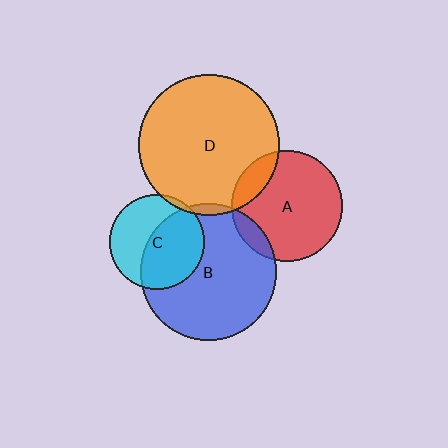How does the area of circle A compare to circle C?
Approximately 1.4 times.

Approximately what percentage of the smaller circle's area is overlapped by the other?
Approximately 55%.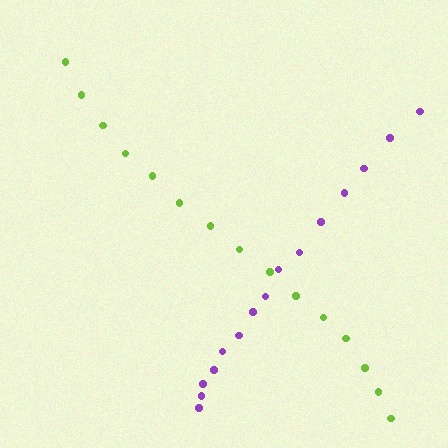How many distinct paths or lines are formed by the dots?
There are 2 distinct paths.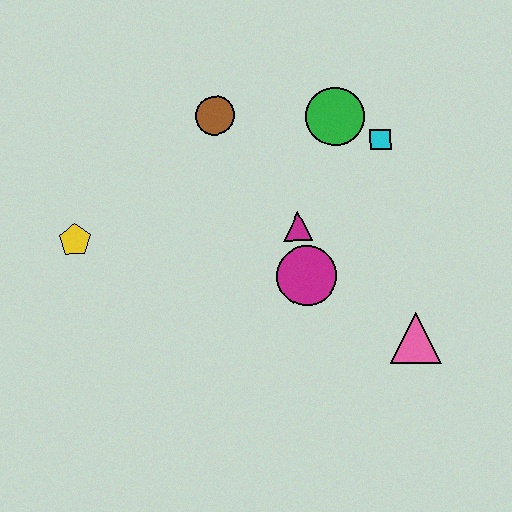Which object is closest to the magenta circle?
The magenta triangle is closest to the magenta circle.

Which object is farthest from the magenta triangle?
The yellow pentagon is farthest from the magenta triangle.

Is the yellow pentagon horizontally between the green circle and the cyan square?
No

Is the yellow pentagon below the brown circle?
Yes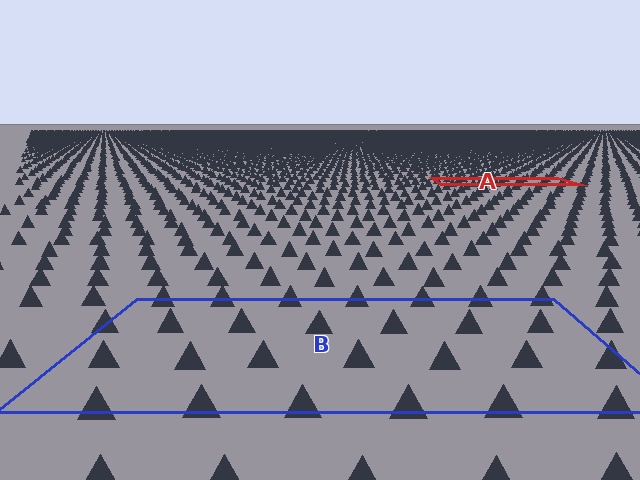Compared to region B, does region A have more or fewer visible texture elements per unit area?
Region A has more texture elements per unit area — they are packed more densely because it is farther away.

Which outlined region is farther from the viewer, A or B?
Region A is farther from the viewer — the texture elements inside it appear smaller and more densely packed.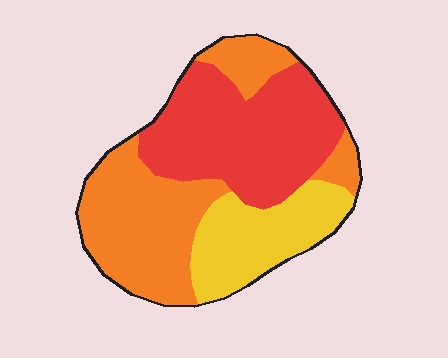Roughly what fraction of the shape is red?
Red covers around 40% of the shape.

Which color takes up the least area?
Yellow, at roughly 20%.